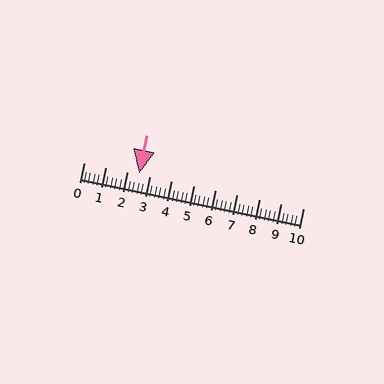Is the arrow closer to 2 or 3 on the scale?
The arrow is closer to 3.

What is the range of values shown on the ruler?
The ruler shows values from 0 to 10.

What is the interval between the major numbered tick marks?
The major tick marks are spaced 1 units apart.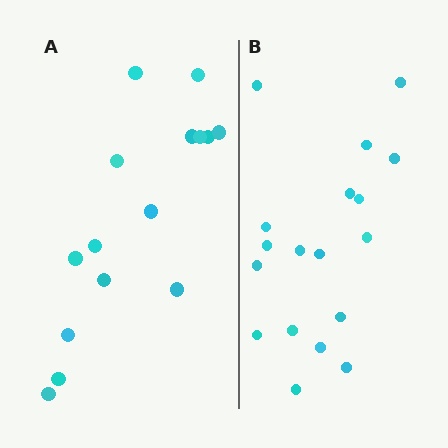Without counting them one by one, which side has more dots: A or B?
Region B (the right region) has more dots.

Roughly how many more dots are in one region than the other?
Region B has just a few more — roughly 2 or 3 more dots than region A.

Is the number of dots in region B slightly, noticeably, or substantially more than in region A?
Region B has only slightly more — the two regions are fairly close. The ratio is roughly 1.2 to 1.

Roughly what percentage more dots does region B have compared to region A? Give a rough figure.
About 20% more.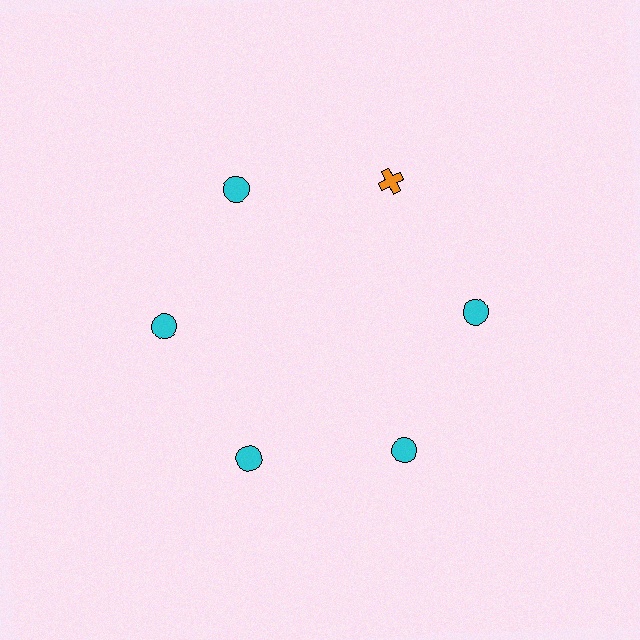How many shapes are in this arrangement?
There are 6 shapes arranged in a ring pattern.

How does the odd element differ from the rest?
It differs in both color (orange instead of cyan) and shape (cross instead of circle).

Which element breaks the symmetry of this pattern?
The orange cross at roughly the 1 o'clock position breaks the symmetry. All other shapes are cyan circles.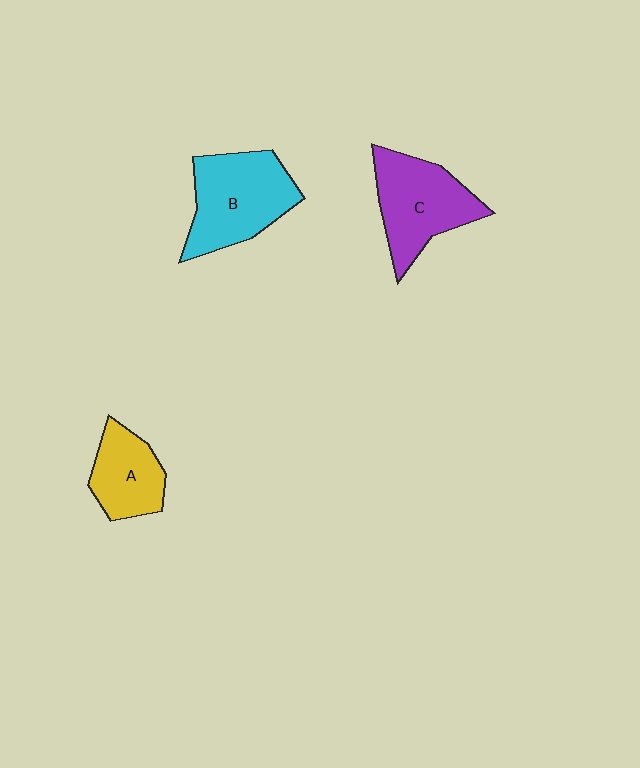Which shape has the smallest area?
Shape A (yellow).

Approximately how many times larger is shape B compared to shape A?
Approximately 1.5 times.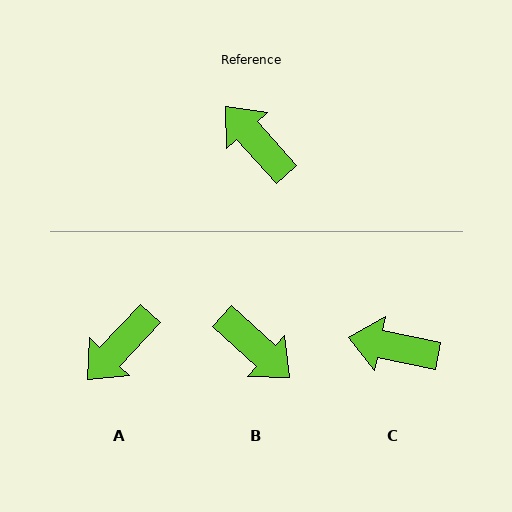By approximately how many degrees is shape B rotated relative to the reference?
Approximately 174 degrees clockwise.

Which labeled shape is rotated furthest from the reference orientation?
B, about 174 degrees away.